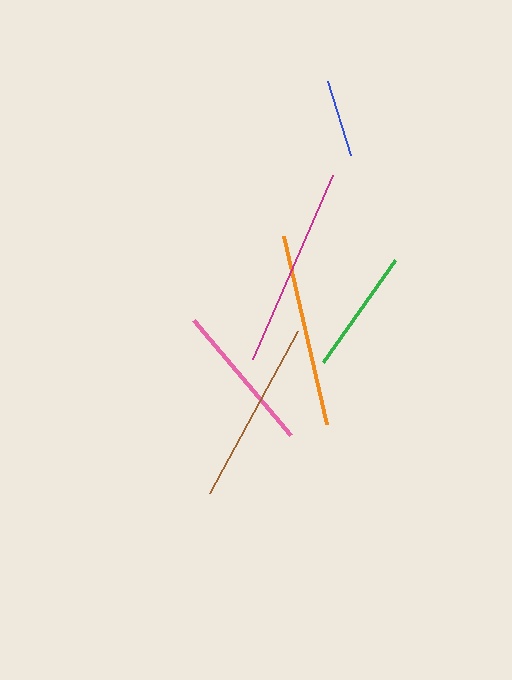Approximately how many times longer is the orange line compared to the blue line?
The orange line is approximately 2.5 times the length of the blue line.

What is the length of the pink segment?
The pink segment is approximately 151 pixels long.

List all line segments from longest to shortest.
From longest to shortest: magenta, orange, brown, pink, green, blue.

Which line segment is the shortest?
The blue line is the shortest at approximately 77 pixels.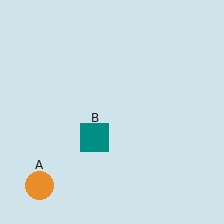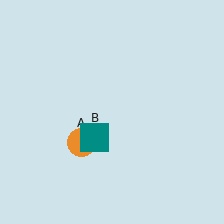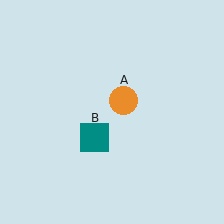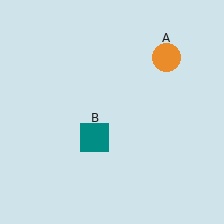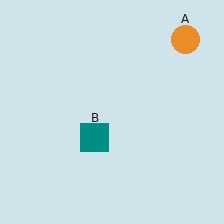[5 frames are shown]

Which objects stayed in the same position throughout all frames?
Teal square (object B) remained stationary.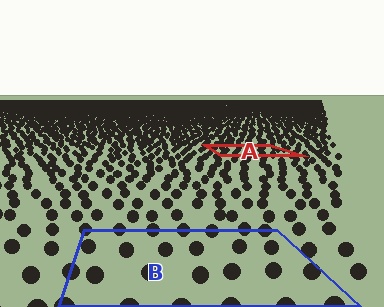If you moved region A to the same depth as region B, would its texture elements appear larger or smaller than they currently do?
They would appear larger. At a closer depth, the same texture elements are projected at a bigger on-screen size.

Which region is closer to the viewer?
Region B is closer. The texture elements there are larger and more spread out.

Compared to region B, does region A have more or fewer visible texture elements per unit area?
Region A has more texture elements per unit area — they are packed more densely because it is farther away.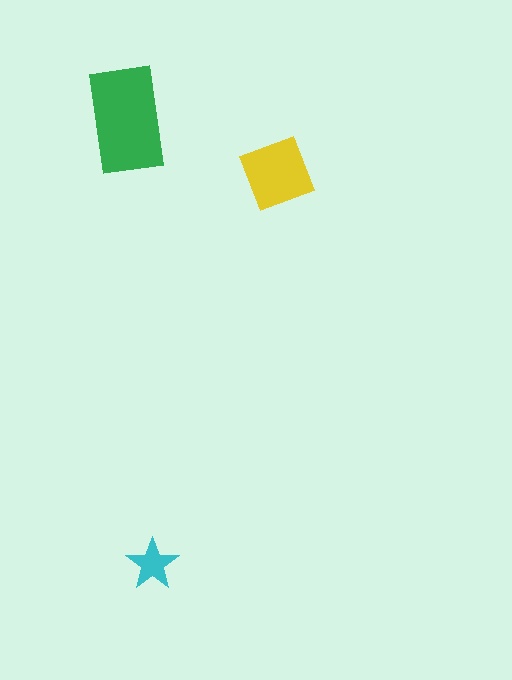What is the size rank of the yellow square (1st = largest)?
2nd.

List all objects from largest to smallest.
The green rectangle, the yellow square, the cyan star.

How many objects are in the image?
There are 3 objects in the image.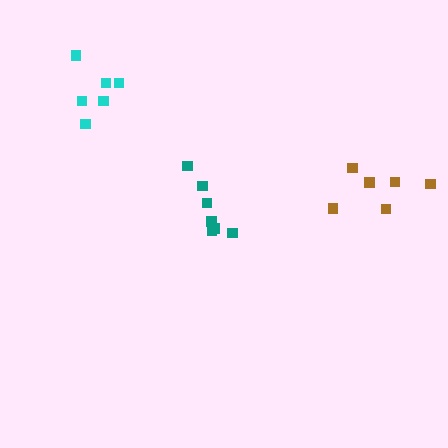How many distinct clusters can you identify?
There are 3 distinct clusters.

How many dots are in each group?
Group 1: 6 dots, Group 2: 7 dots, Group 3: 6 dots (19 total).